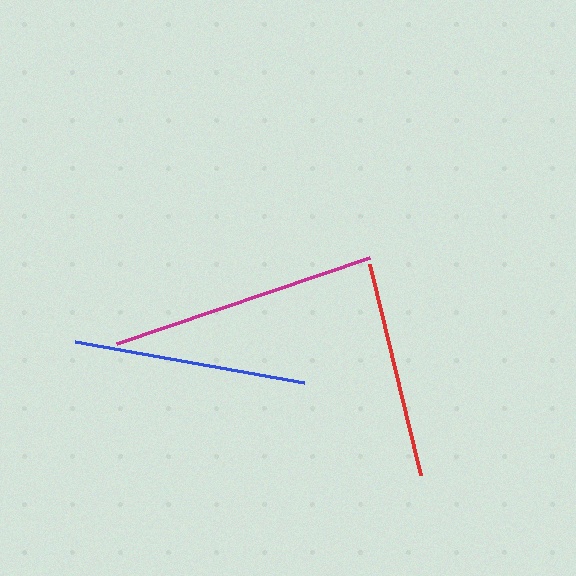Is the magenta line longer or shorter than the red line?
The magenta line is longer than the red line.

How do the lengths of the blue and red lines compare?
The blue and red lines are approximately the same length.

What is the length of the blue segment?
The blue segment is approximately 233 pixels long.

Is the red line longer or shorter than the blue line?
The blue line is longer than the red line.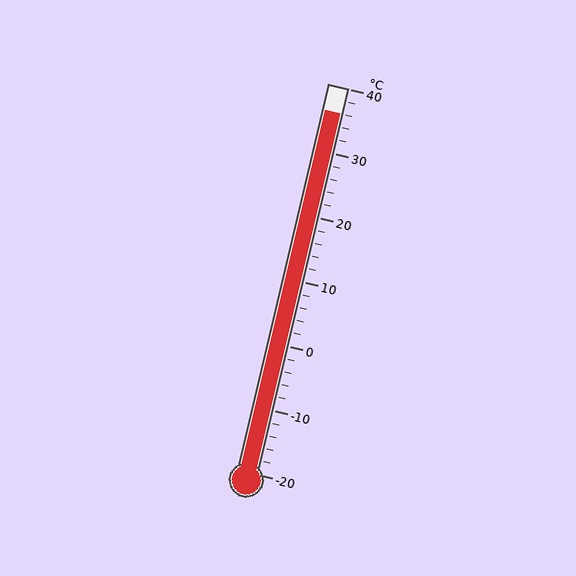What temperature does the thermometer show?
The thermometer shows approximately 36°C.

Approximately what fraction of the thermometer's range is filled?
The thermometer is filled to approximately 95% of its range.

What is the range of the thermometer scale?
The thermometer scale ranges from -20°C to 40°C.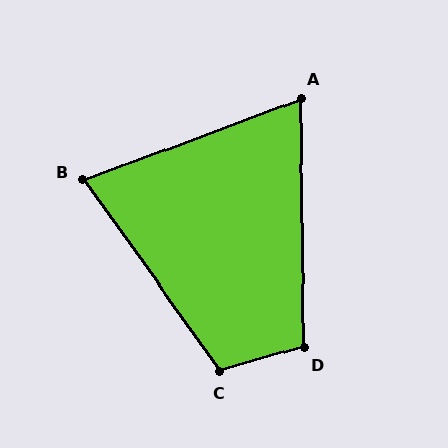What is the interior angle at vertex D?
Approximately 105 degrees (obtuse).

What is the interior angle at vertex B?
Approximately 75 degrees (acute).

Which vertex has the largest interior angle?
C, at approximately 110 degrees.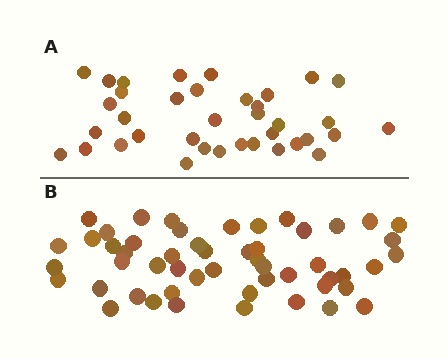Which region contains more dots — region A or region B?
Region B (the bottom region) has more dots.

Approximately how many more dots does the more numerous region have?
Region B has approximately 15 more dots than region A.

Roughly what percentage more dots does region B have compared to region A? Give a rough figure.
About 40% more.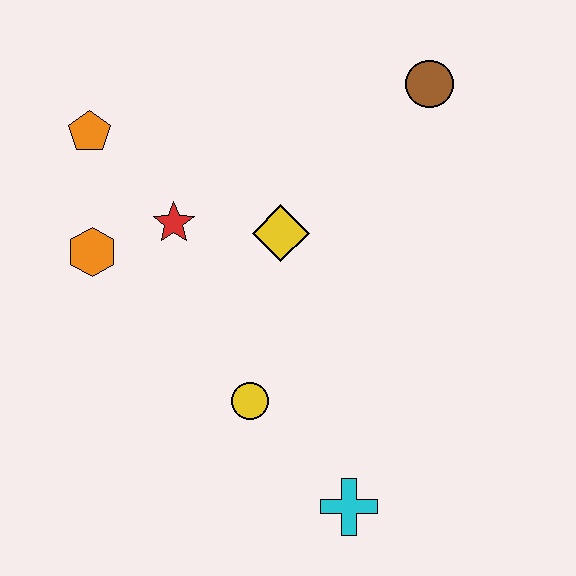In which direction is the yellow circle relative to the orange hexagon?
The yellow circle is to the right of the orange hexagon.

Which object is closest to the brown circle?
The yellow diamond is closest to the brown circle.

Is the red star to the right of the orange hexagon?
Yes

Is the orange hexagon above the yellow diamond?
No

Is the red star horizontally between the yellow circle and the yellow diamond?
No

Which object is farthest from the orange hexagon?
The brown circle is farthest from the orange hexagon.